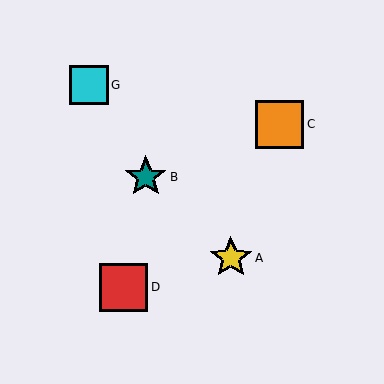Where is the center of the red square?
The center of the red square is at (124, 287).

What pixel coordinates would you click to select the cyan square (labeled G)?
Click at (89, 85) to select the cyan square G.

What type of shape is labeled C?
Shape C is an orange square.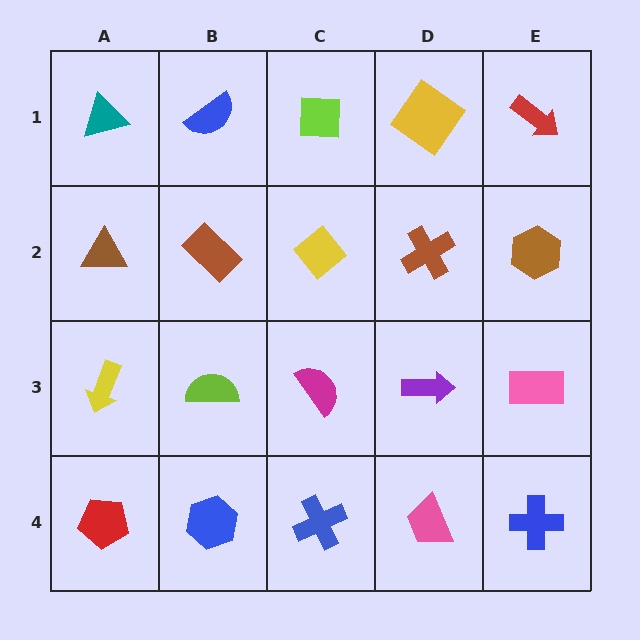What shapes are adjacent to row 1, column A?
A brown triangle (row 2, column A), a blue semicircle (row 1, column B).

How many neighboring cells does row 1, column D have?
3.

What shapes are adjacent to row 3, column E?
A brown hexagon (row 2, column E), a blue cross (row 4, column E), a purple arrow (row 3, column D).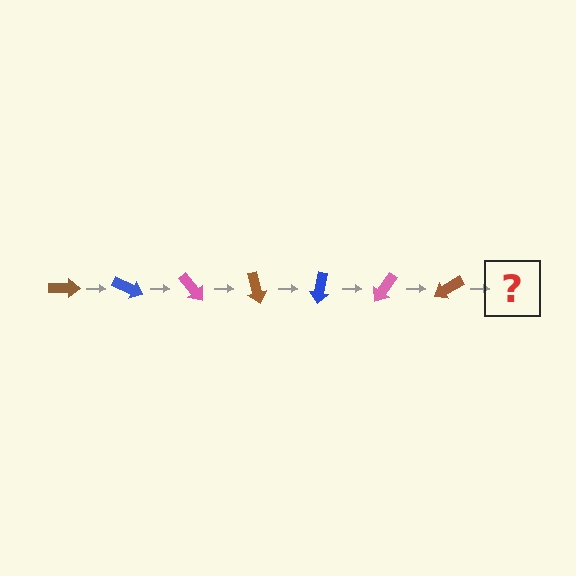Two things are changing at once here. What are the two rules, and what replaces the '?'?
The two rules are that it rotates 25 degrees each step and the color cycles through brown, blue, and pink. The '?' should be a blue arrow, rotated 175 degrees from the start.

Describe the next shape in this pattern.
It should be a blue arrow, rotated 175 degrees from the start.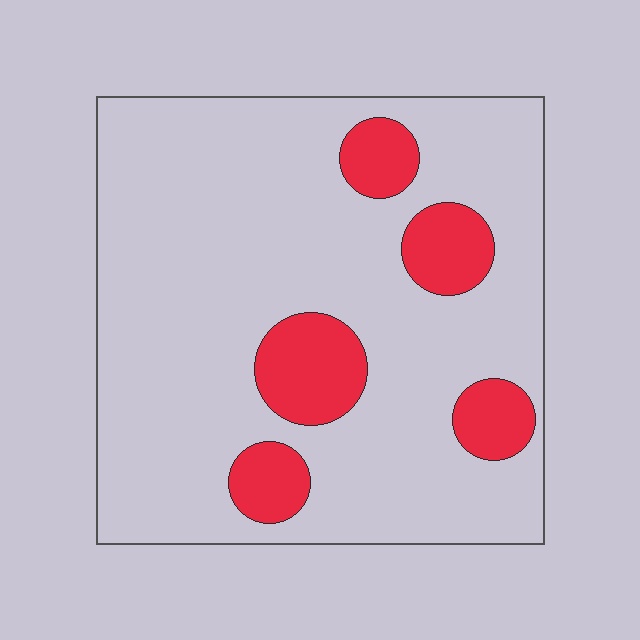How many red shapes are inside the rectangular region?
5.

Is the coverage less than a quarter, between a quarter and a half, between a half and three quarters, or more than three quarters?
Less than a quarter.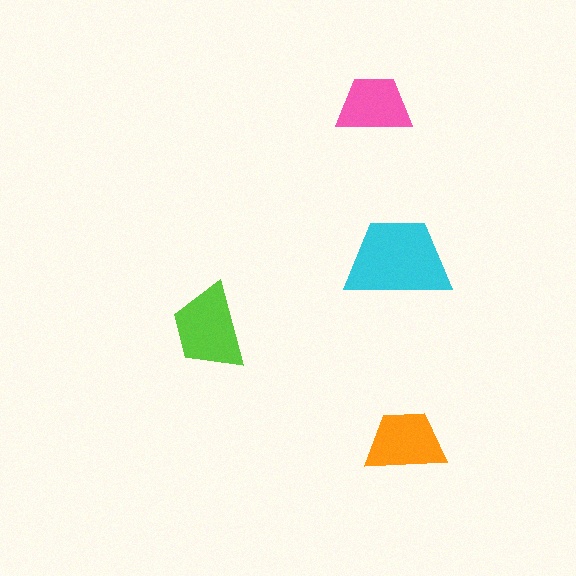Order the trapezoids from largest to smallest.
the cyan one, the lime one, the orange one, the pink one.